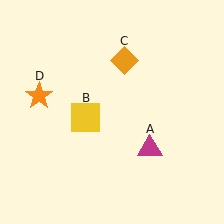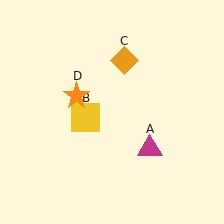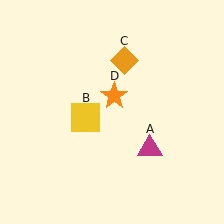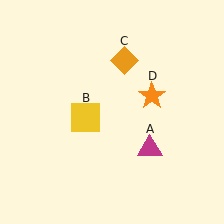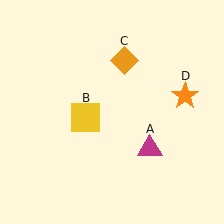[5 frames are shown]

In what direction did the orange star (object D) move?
The orange star (object D) moved right.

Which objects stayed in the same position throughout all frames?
Magenta triangle (object A) and yellow square (object B) and orange diamond (object C) remained stationary.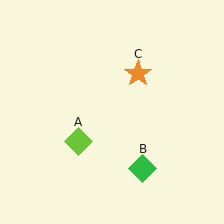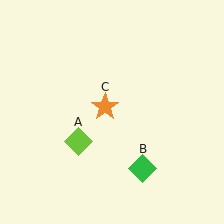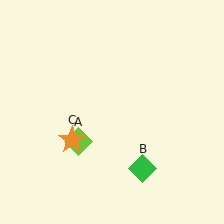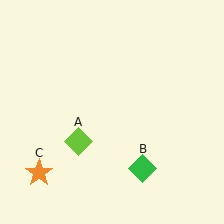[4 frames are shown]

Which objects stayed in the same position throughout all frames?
Lime diamond (object A) and green diamond (object B) remained stationary.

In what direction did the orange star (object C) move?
The orange star (object C) moved down and to the left.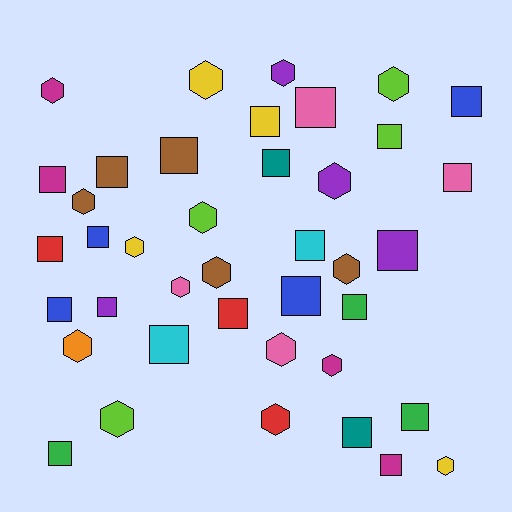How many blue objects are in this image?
There are 4 blue objects.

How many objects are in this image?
There are 40 objects.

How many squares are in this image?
There are 23 squares.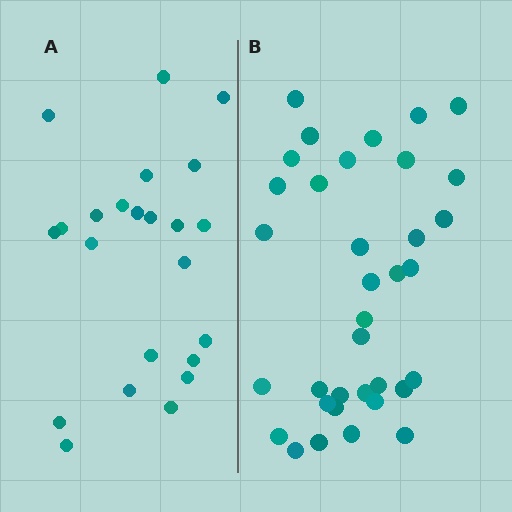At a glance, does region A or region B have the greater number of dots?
Region B (the right region) has more dots.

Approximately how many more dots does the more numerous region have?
Region B has roughly 12 or so more dots than region A.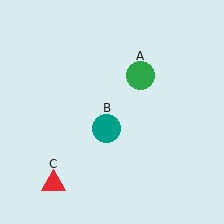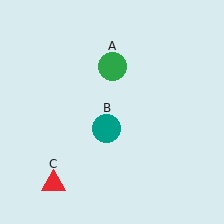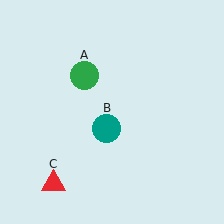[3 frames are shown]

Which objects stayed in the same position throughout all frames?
Teal circle (object B) and red triangle (object C) remained stationary.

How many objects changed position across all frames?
1 object changed position: green circle (object A).